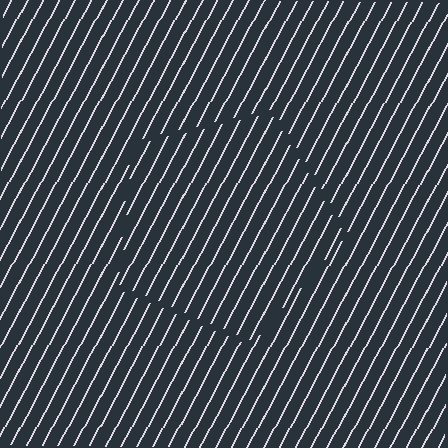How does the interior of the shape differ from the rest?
The interior of the shape contains the same grating, shifted by half a period — the contour is defined by the phase discontinuity where line-ends from the inner and outer gratings abut.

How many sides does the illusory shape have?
5 sides — the line-ends trace a pentagon.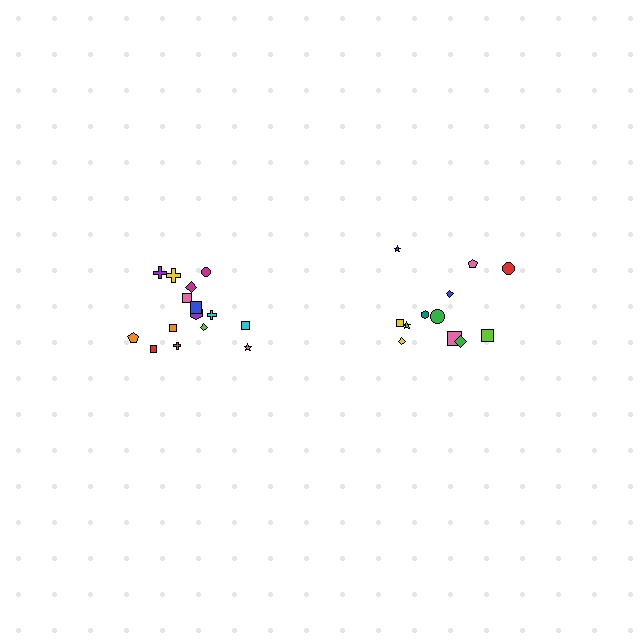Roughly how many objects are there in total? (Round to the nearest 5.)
Roughly 25 objects in total.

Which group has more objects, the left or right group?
The left group.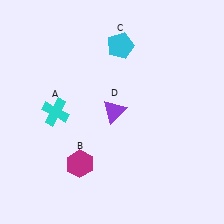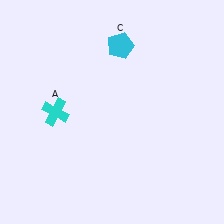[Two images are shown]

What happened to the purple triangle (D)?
The purple triangle (D) was removed in Image 2. It was in the top-right area of Image 1.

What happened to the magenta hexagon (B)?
The magenta hexagon (B) was removed in Image 2. It was in the bottom-left area of Image 1.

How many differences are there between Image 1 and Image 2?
There are 2 differences between the two images.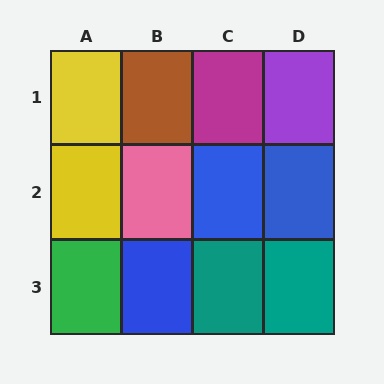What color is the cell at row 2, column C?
Blue.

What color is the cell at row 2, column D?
Blue.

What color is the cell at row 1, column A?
Yellow.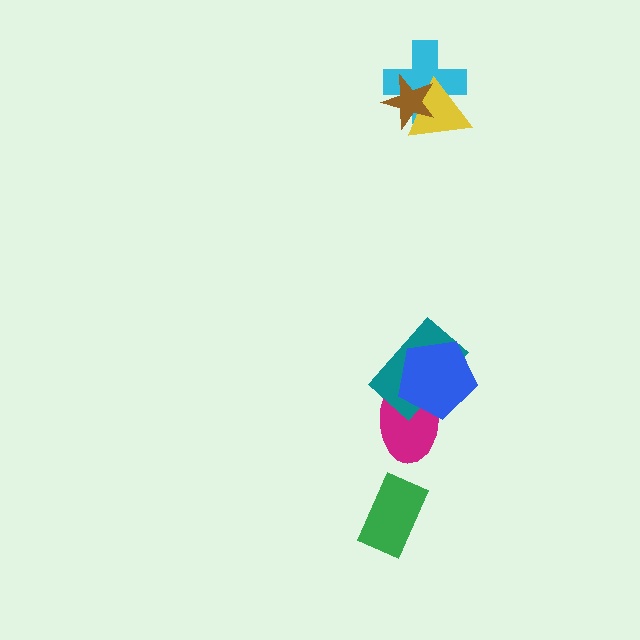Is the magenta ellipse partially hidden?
Yes, it is partially covered by another shape.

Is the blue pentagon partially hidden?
No, no other shape covers it.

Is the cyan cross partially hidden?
Yes, it is partially covered by another shape.